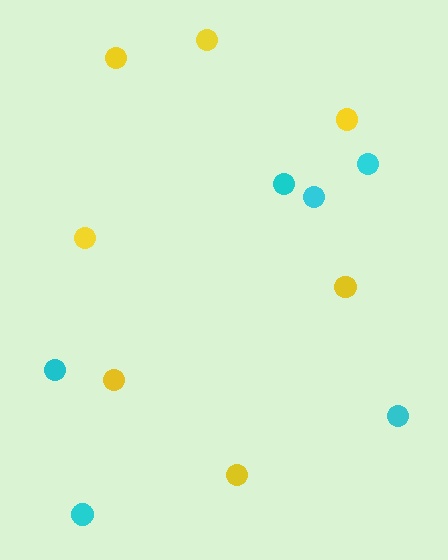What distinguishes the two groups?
There are 2 groups: one group of yellow circles (7) and one group of cyan circles (6).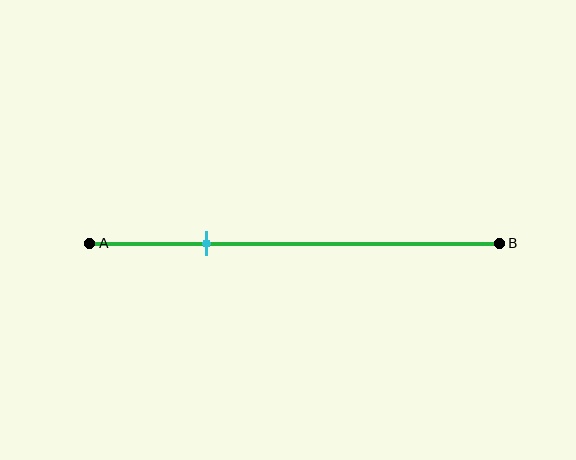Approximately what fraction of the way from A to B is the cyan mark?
The cyan mark is approximately 30% of the way from A to B.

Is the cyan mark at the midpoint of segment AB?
No, the mark is at about 30% from A, not at the 50% midpoint.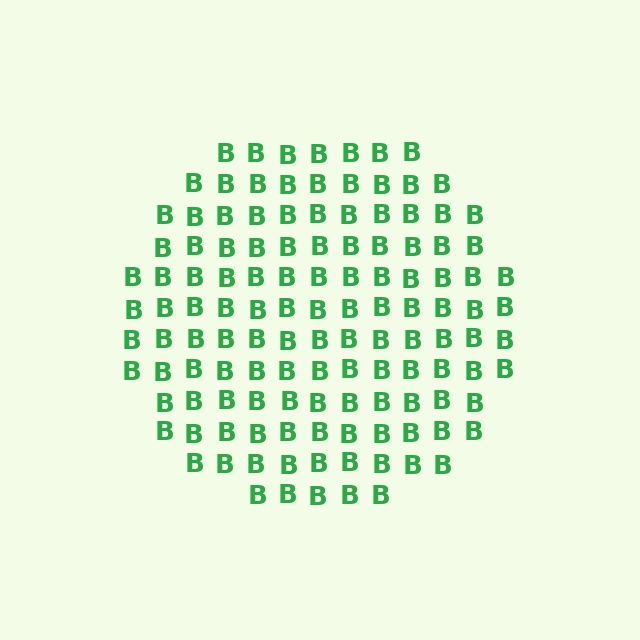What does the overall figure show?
The overall figure shows a circle.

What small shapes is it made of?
It is made of small letter B's.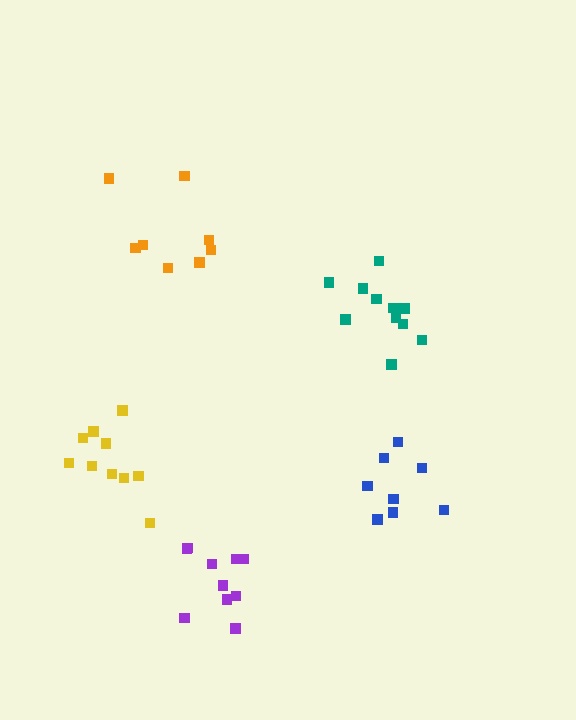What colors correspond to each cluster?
The clusters are colored: purple, blue, teal, orange, yellow.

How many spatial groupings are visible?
There are 5 spatial groupings.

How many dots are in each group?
Group 1: 10 dots, Group 2: 8 dots, Group 3: 12 dots, Group 4: 8 dots, Group 5: 10 dots (48 total).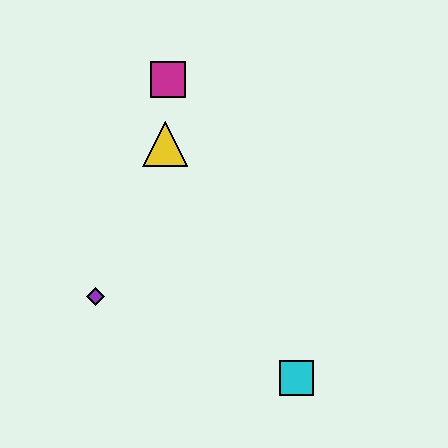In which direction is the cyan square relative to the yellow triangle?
The cyan square is below the yellow triangle.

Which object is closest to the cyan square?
The purple diamond is closest to the cyan square.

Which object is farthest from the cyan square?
The magenta square is farthest from the cyan square.